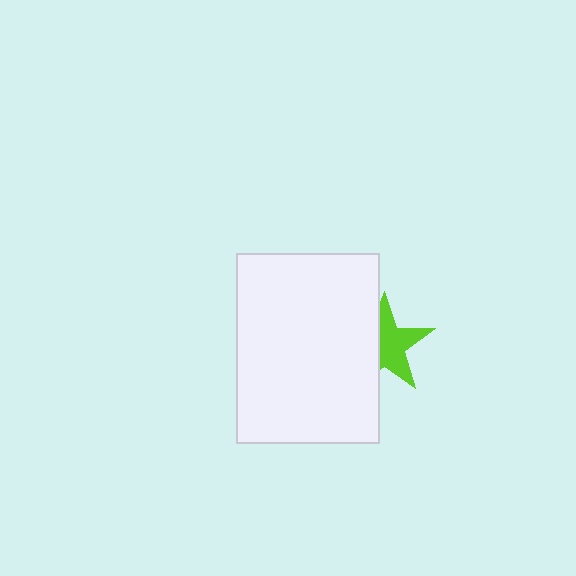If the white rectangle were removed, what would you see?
You would see the complete lime star.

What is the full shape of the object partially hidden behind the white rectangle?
The partially hidden object is a lime star.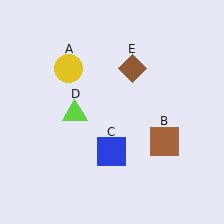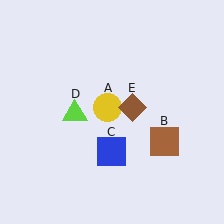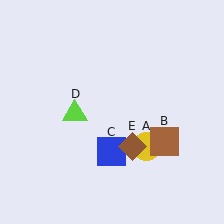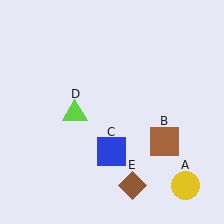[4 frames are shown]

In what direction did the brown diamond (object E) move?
The brown diamond (object E) moved down.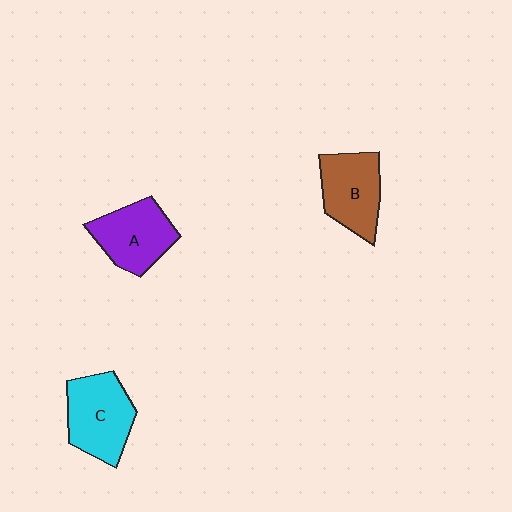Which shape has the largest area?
Shape C (cyan).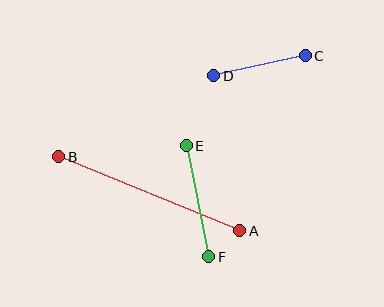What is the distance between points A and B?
The distance is approximately 195 pixels.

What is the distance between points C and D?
The distance is approximately 94 pixels.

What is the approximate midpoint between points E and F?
The midpoint is at approximately (197, 201) pixels.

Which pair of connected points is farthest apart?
Points A and B are farthest apart.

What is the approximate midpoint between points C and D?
The midpoint is at approximately (259, 66) pixels.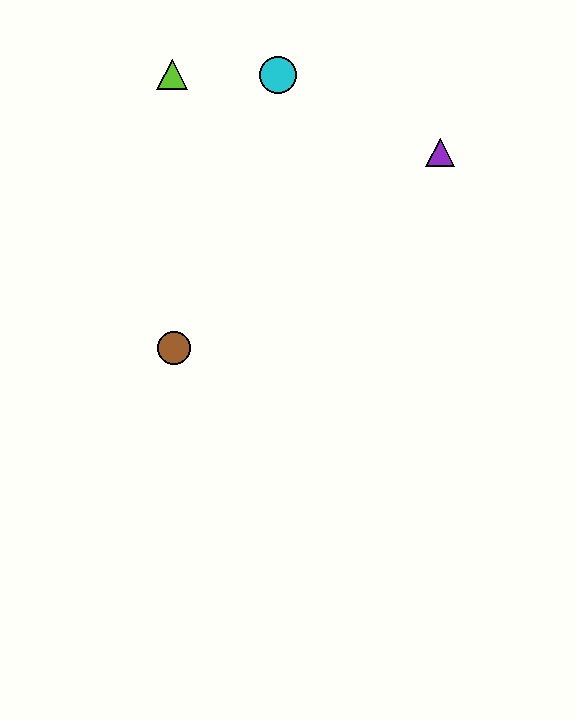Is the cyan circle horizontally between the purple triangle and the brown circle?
Yes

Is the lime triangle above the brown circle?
Yes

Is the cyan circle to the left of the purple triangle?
Yes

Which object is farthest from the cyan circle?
The brown circle is farthest from the cyan circle.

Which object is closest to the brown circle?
The lime triangle is closest to the brown circle.